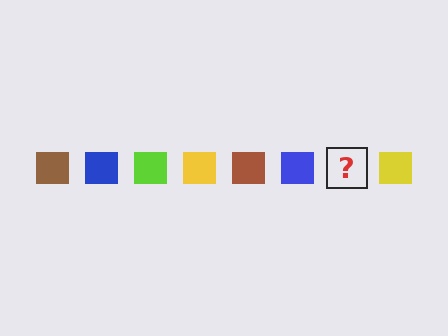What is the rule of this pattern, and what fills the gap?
The rule is that the pattern cycles through brown, blue, lime, yellow squares. The gap should be filled with a lime square.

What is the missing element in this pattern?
The missing element is a lime square.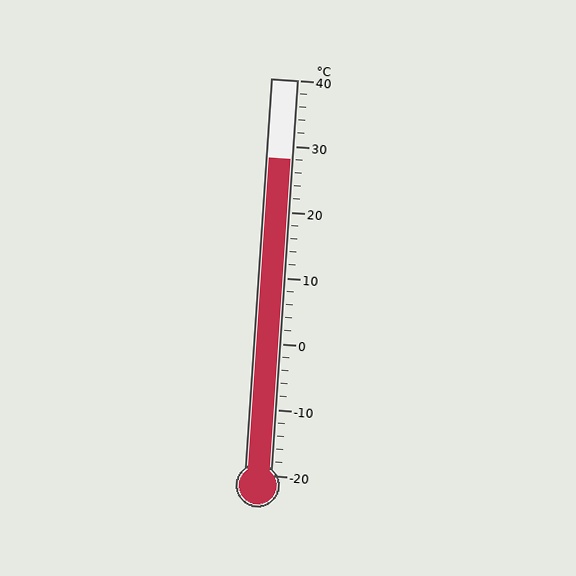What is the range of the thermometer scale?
The thermometer scale ranges from -20°C to 40°C.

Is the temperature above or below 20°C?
The temperature is above 20°C.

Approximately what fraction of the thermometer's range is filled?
The thermometer is filled to approximately 80% of its range.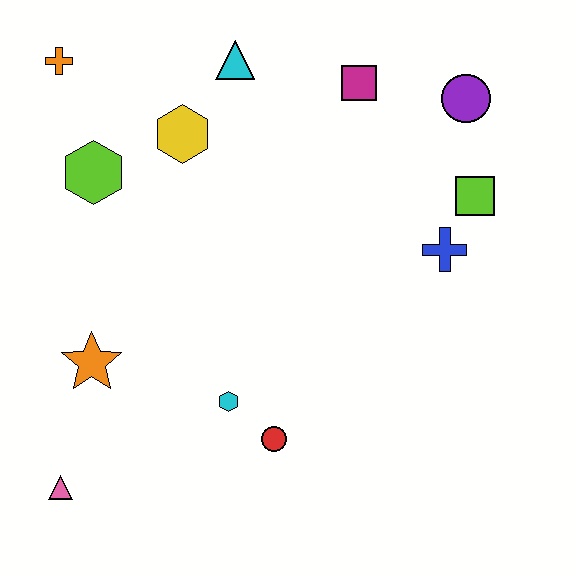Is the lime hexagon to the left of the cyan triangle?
Yes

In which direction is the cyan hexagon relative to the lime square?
The cyan hexagon is to the left of the lime square.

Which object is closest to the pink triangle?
The orange star is closest to the pink triangle.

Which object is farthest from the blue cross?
The pink triangle is farthest from the blue cross.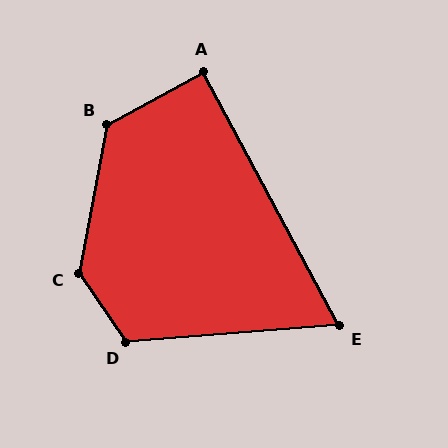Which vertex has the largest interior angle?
C, at approximately 135 degrees.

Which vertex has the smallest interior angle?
E, at approximately 66 degrees.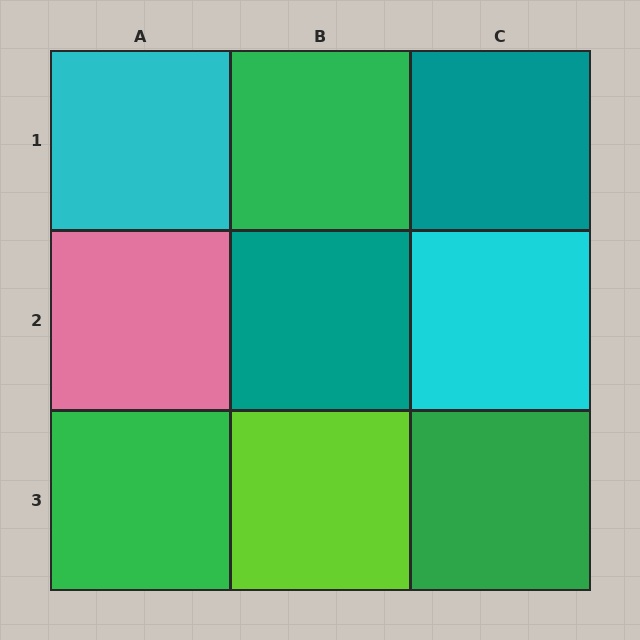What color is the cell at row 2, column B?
Teal.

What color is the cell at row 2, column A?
Pink.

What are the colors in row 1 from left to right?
Cyan, green, teal.